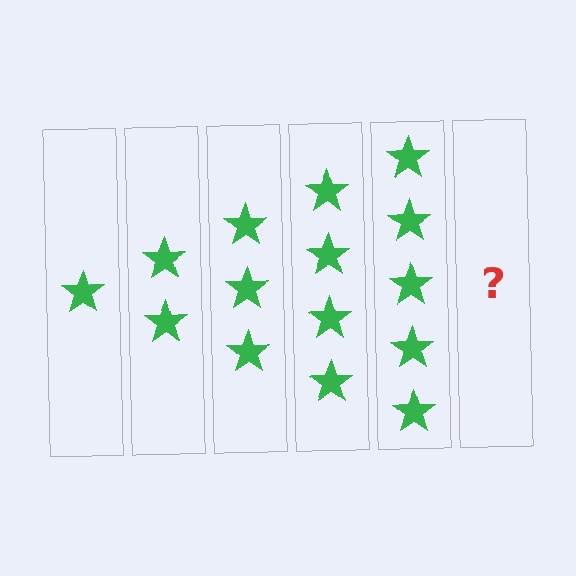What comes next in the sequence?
The next element should be 6 stars.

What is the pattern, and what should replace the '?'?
The pattern is that each step adds one more star. The '?' should be 6 stars.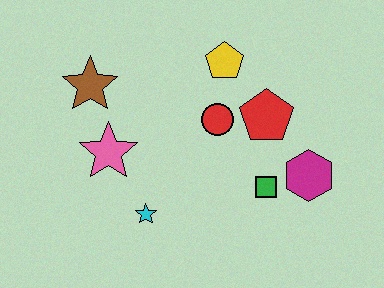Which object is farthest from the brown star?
The magenta hexagon is farthest from the brown star.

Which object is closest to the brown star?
The pink star is closest to the brown star.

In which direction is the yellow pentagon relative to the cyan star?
The yellow pentagon is above the cyan star.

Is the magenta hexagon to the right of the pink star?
Yes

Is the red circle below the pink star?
No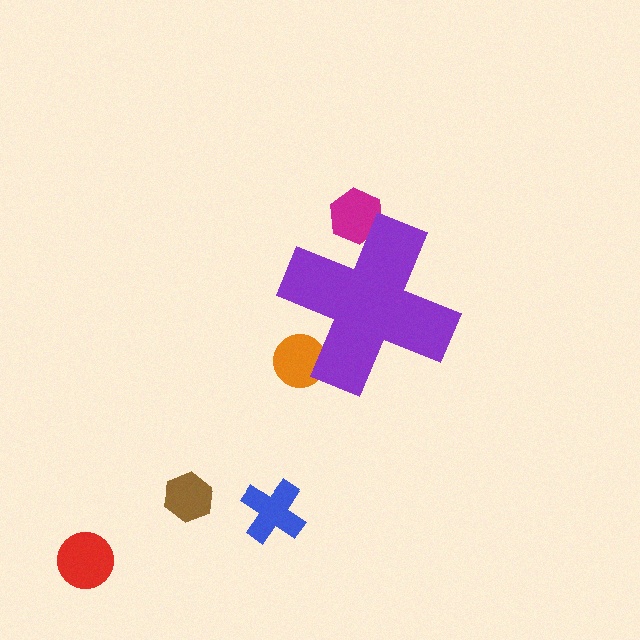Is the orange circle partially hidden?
Yes, the orange circle is partially hidden behind the purple cross.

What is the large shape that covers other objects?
A purple cross.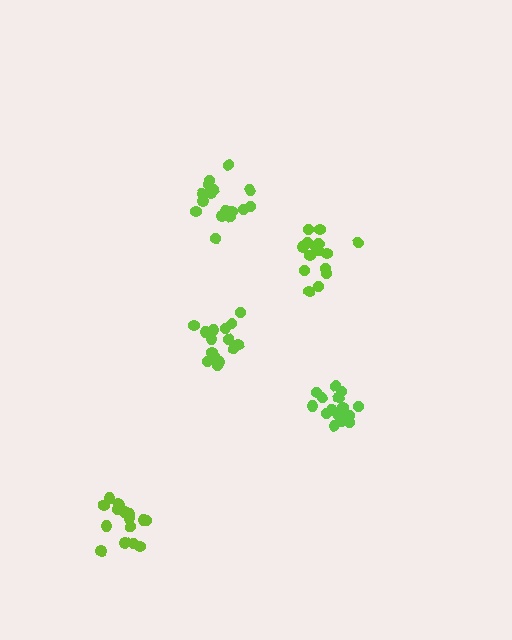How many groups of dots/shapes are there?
There are 5 groups.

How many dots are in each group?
Group 1: 16 dots, Group 2: 17 dots, Group 3: 15 dots, Group 4: 15 dots, Group 5: 15 dots (78 total).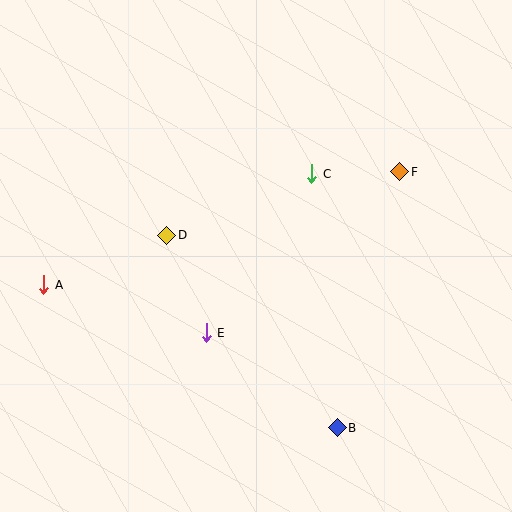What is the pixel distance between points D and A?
The distance between D and A is 133 pixels.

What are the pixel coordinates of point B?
Point B is at (337, 428).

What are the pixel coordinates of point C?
Point C is at (312, 174).